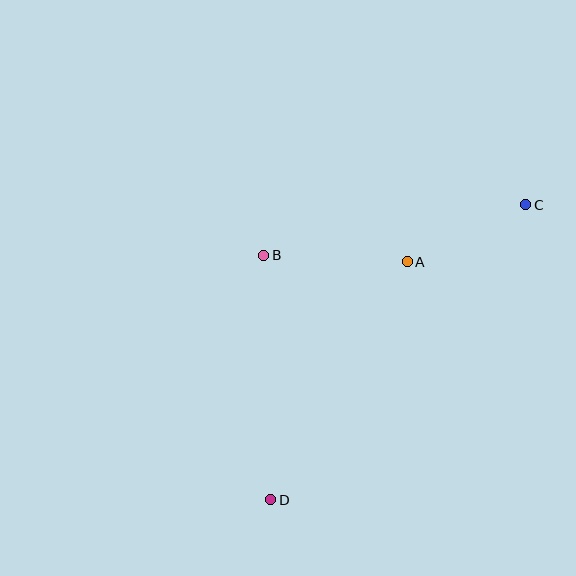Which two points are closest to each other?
Points A and C are closest to each other.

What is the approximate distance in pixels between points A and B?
The distance between A and B is approximately 144 pixels.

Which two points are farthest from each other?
Points C and D are farthest from each other.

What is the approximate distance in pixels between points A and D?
The distance between A and D is approximately 274 pixels.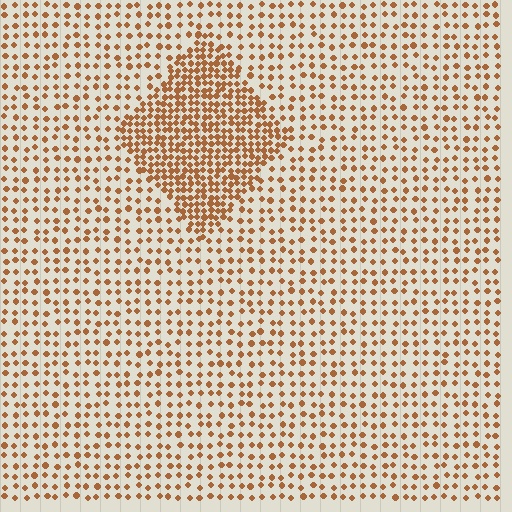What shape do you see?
I see a diamond.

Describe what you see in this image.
The image contains small brown elements arranged at two different densities. A diamond-shaped region is visible where the elements are more densely packed than the surrounding area.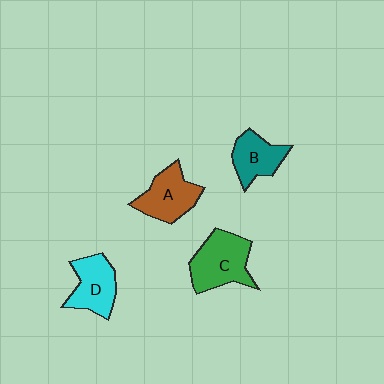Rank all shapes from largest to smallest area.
From largest to smallest: C (green), A (brown), D (cyan), B (teal).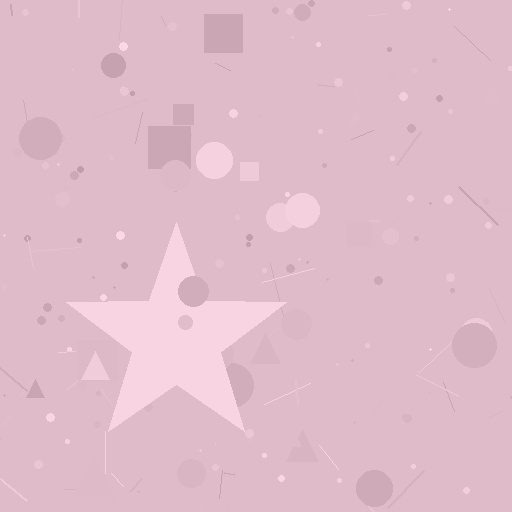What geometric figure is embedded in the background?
A star is embedded in the background.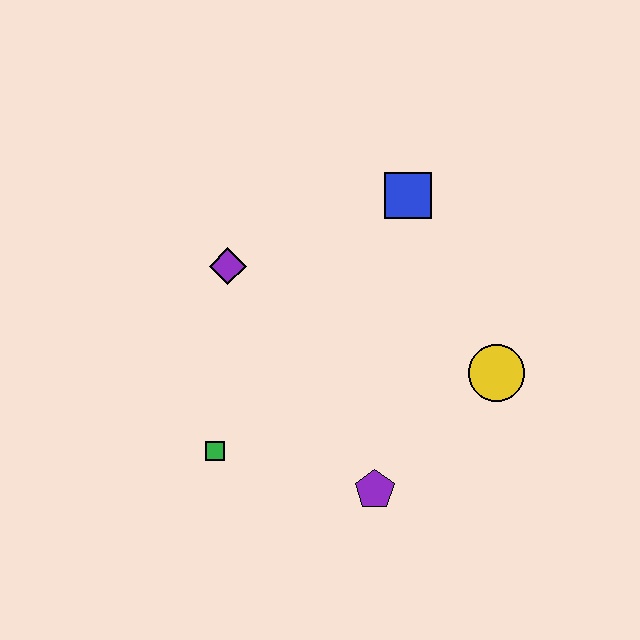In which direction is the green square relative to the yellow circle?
The green square is to the left of the yellow circle.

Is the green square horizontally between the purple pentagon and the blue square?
No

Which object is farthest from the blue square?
The green square is farthest from the blue square.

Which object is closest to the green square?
The purple pentagon is closest to the green square.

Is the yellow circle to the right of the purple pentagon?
Yes